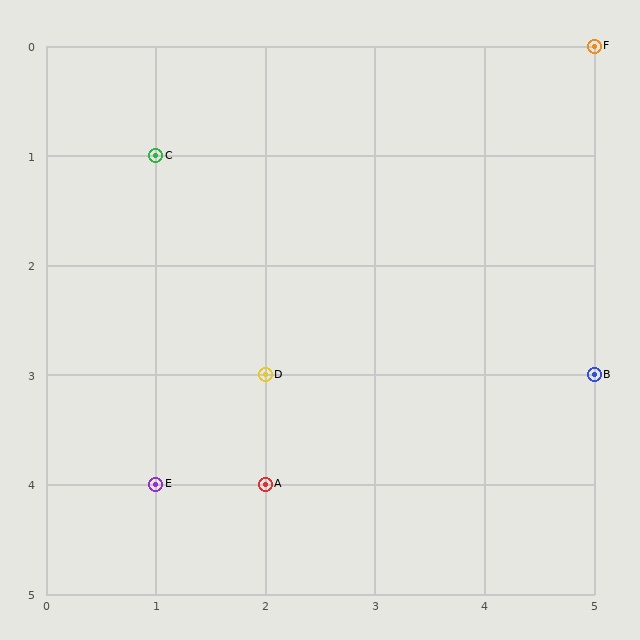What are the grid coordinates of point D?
Point D is at grid coordinates (2, 3).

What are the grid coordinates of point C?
Point C is at grid coordinates (1, 1).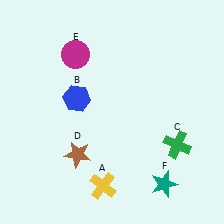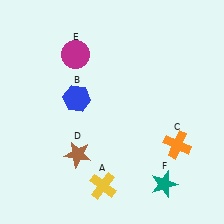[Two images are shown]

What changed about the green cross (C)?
In Image 1, C is green. In Image 2, it changed to orange.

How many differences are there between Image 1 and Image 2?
There is 1 difference between the two images.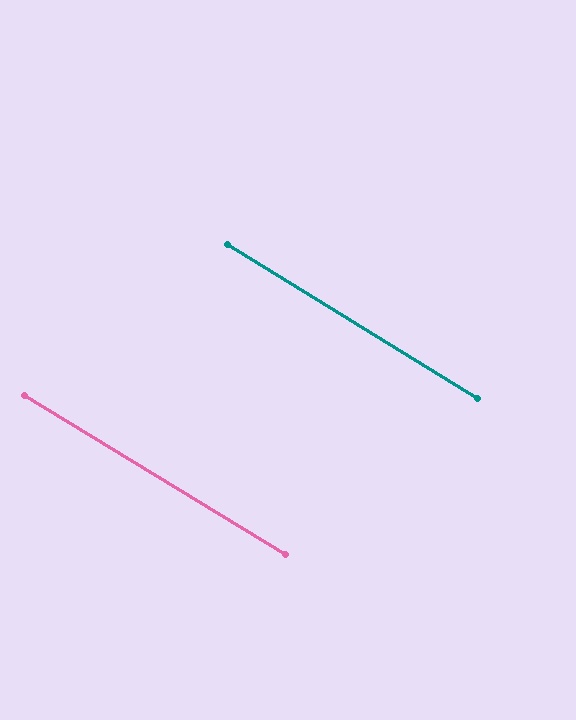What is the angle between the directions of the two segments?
Approximately 0 degrees.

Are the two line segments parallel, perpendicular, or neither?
Parallel — their directions differ by only 0.3°.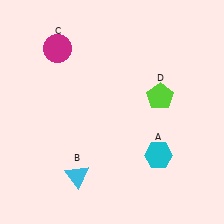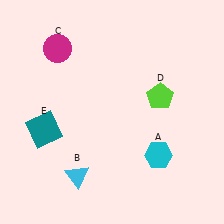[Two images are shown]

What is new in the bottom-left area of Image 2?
A teal square (E) was added in the bottom-left area of Image 2.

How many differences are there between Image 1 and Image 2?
There is 1 difference between the two images.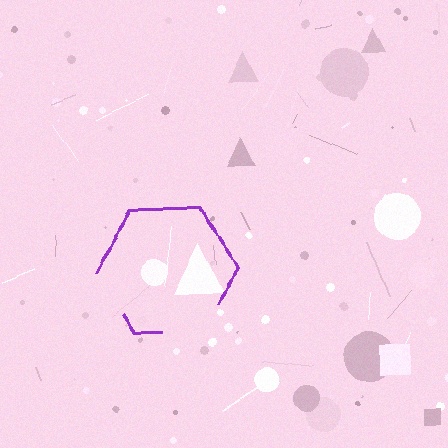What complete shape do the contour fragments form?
The contour fragments form a hexagon.